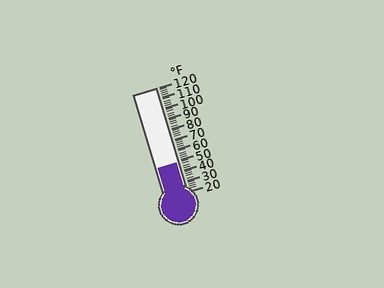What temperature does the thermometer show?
The thermometer shows approximately 48°F.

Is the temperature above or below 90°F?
The temperature is below 90°F.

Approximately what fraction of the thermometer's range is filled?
The thermometer is filled to approximately 30% of its range.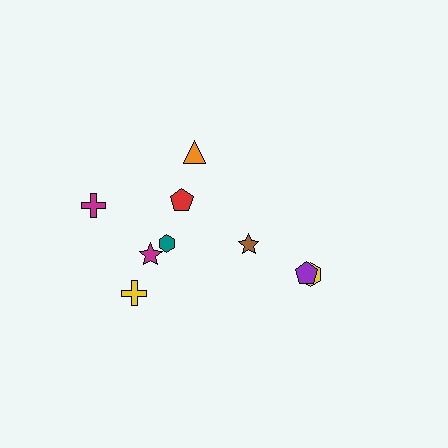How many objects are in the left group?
There are 6 objects.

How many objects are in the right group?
There are 3 objects.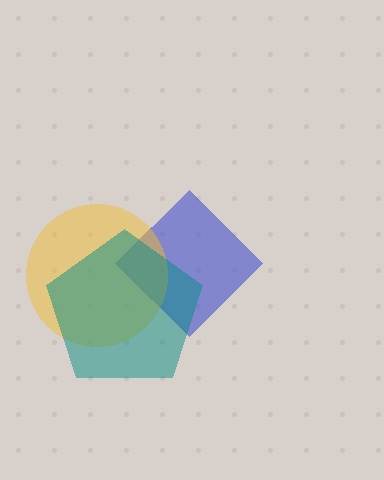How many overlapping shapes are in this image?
There are 3 overlapping shapes in the image.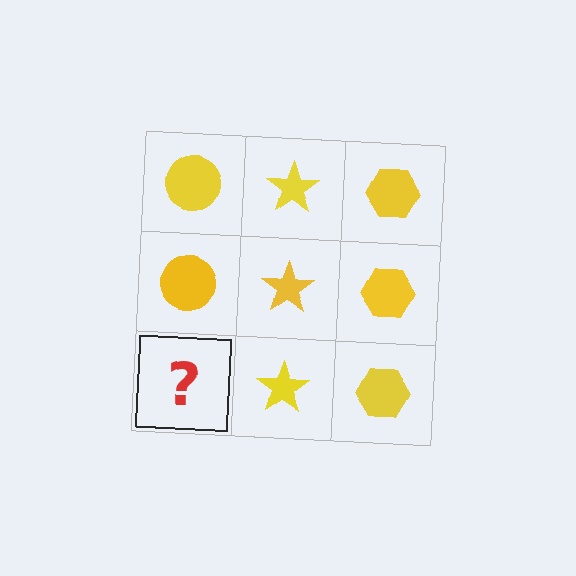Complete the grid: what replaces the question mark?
The question mark should be replaced with a yellow circle.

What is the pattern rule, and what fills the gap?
The rule is that each column has a consistent shape. The gap should be filled with a yellow circle.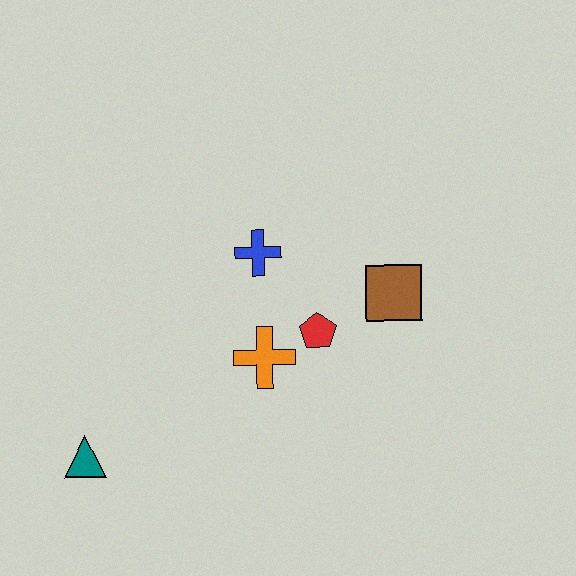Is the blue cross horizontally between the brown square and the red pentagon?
No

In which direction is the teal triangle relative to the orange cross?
The teal triangle is to the left of the orange cross.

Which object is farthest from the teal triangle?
The brown square is farthest from the teal triangle.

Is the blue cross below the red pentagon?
No